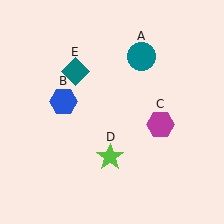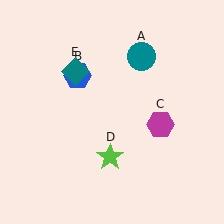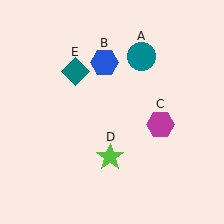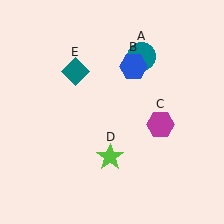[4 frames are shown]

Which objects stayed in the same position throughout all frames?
Teal circle (object A) and magenta hexagon (object C) and lime star (object D) and teal diamond (object E) remained stationary.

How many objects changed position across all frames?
1 object changed position: blue hexagon (object B).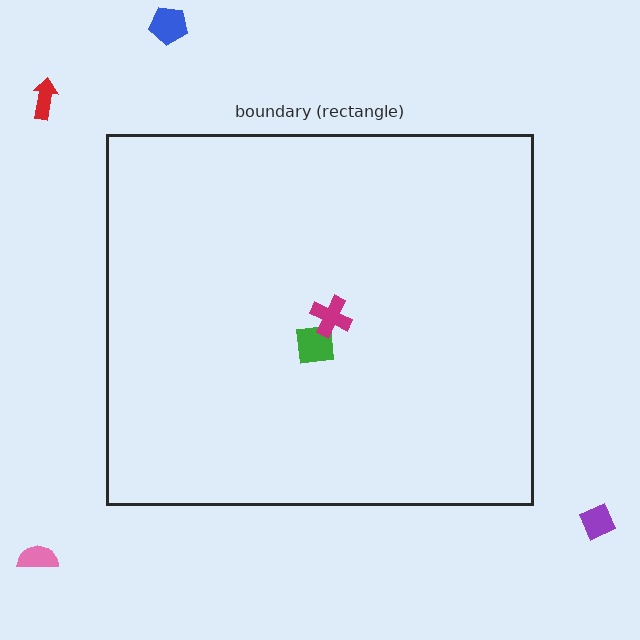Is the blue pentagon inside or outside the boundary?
Outside.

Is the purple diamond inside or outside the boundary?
Outside.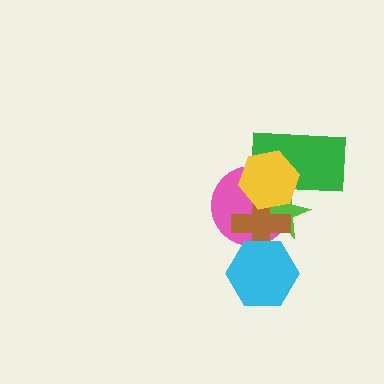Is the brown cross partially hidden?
Yes, it is partially covered by another shape.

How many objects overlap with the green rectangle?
3 objects overlap with the green rectangle.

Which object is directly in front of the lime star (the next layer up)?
The green rectangle is directly in front of the lime star.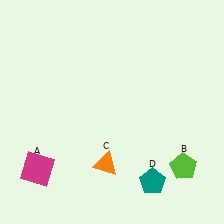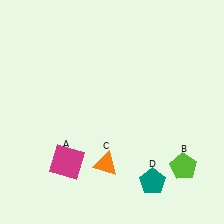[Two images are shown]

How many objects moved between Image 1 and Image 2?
1 object moved between the two images.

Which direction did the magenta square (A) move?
The magenta square (A) moved right.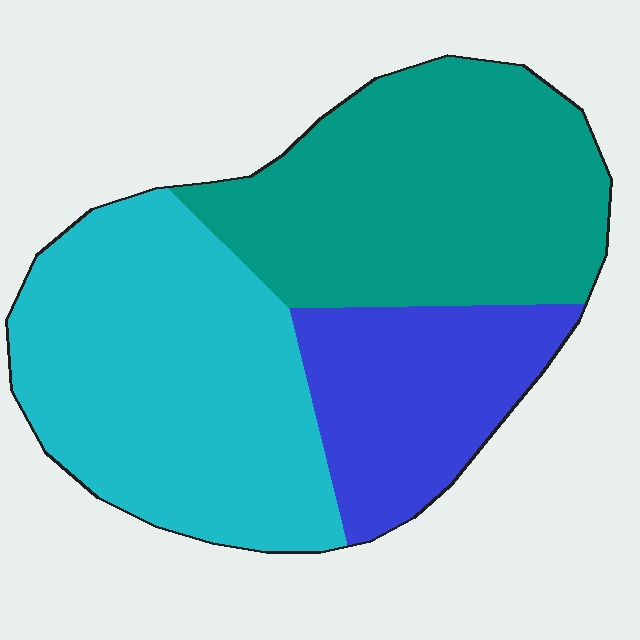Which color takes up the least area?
Blue, at roughly 20%.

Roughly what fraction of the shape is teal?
Teal covers about 40% of the shape.